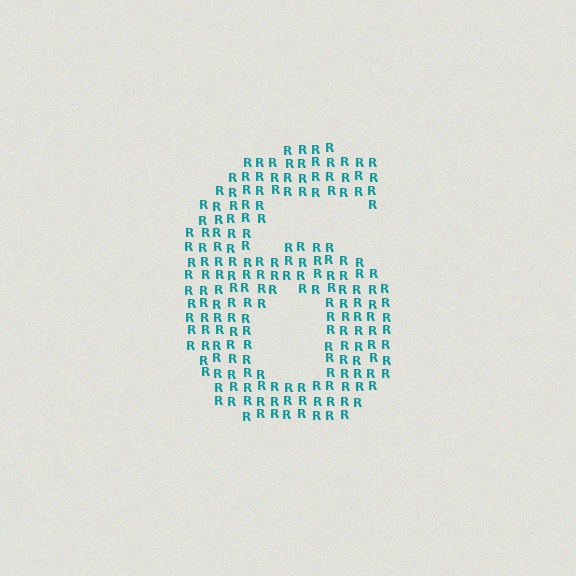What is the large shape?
The large shape is the digit 6.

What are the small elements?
The small elements are letter R's.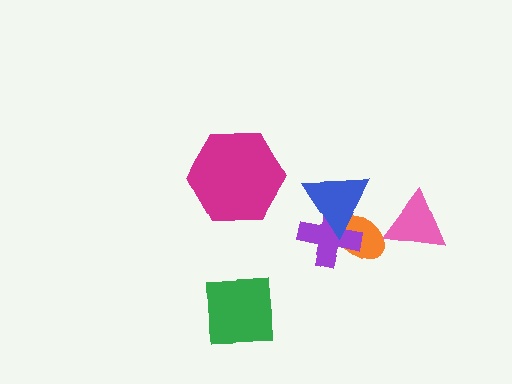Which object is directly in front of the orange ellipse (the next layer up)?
The purple cross is directly in front of the orange ellipse.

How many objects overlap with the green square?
0 objects overlap with the green square.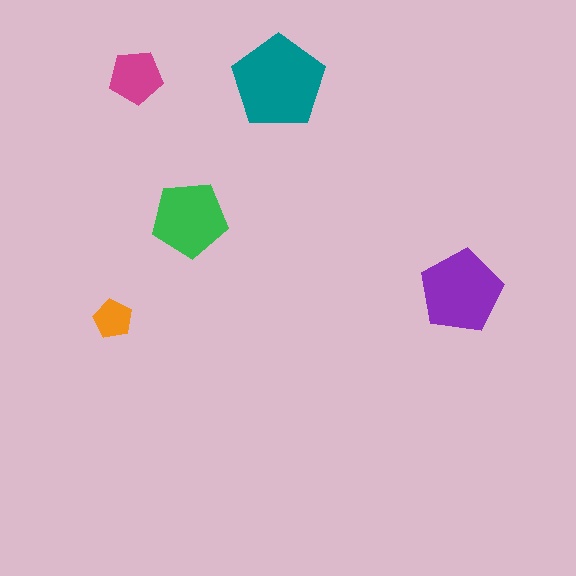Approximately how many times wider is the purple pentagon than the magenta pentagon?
About 1.5 times wider.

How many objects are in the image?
There are 5 objects in the image.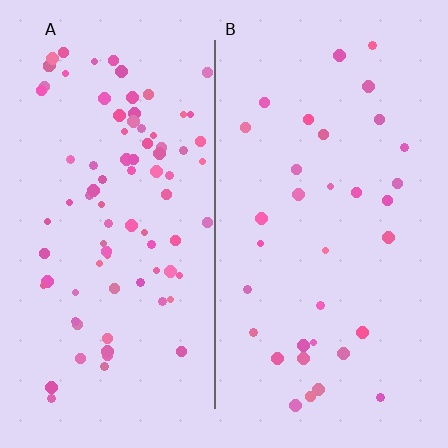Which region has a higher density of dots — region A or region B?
A (the left).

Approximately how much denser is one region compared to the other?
Approximately 2.6× — region A over region B.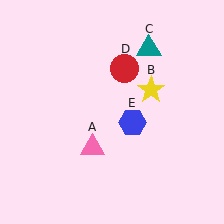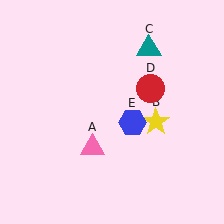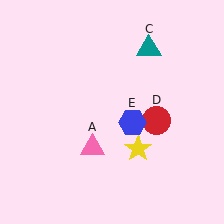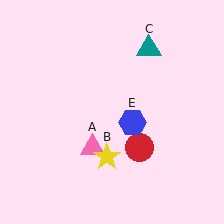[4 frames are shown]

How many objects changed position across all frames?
2 objects changed position: yellow star (object B), red circle (object D).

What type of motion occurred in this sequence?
The yellow star (object B), red circle (object D) rotated clockwise around the center of the scene.